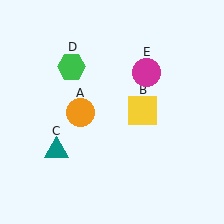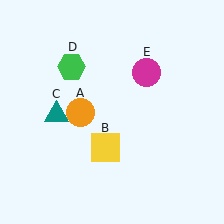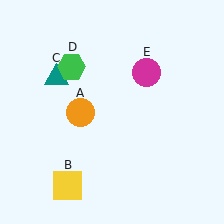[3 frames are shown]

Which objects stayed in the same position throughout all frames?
Orange circle (object A) and green hexagon (object D) and magenta circle (object E) remained stationary.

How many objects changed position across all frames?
2 objects changed position: yellow square (object B), teal triangle (object C).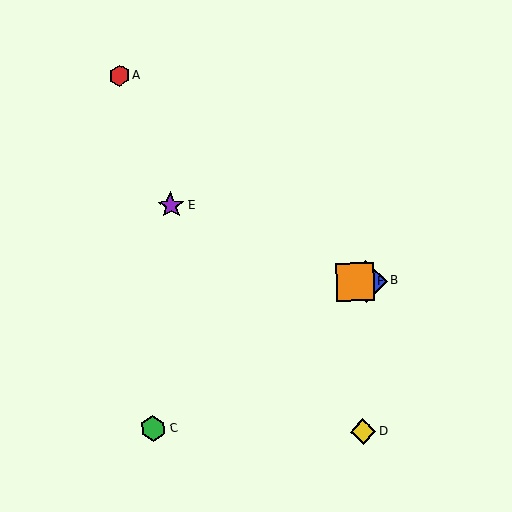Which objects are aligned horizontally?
Objects B, F are aligned horizontally.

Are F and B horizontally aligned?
Yes, both are at y≈282.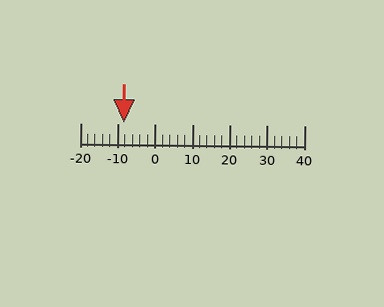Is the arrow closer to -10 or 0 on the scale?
The arrow is closer to -10.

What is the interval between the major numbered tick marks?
The major tick marks are spaced 10 units apart.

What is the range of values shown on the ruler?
The ruler shows values from -20 to 40.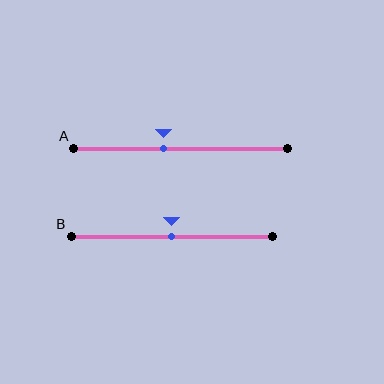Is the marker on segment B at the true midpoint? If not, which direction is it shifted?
Yes, the marker on segment B is at the true midpoint.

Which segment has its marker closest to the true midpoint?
Segment B has its marker closest to the true midpoint.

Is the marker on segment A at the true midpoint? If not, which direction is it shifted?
No, the marker on segment A is shifted to the left by about 8% of the segment length.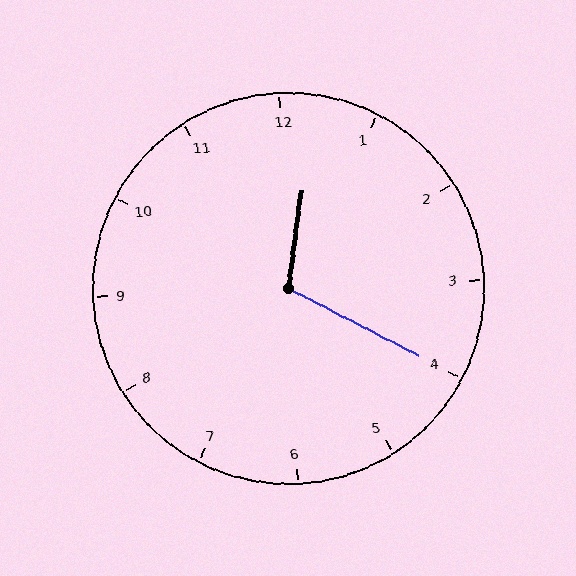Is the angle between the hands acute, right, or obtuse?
It is obtuse.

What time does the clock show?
12:20.